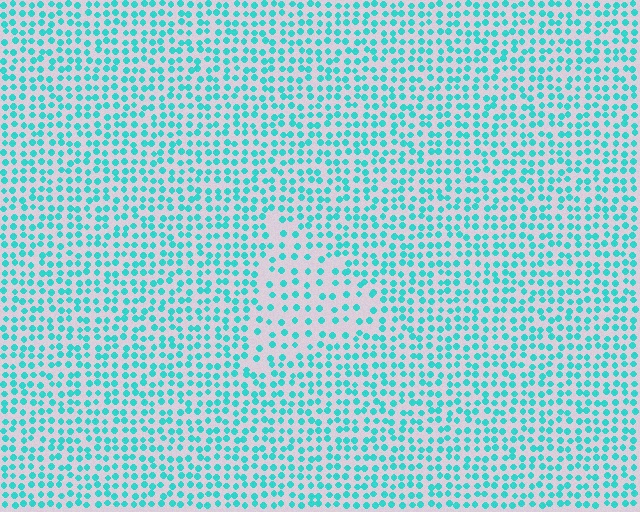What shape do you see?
I see a triangle.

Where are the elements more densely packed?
The elements are more densely packed outside the triangle boundary.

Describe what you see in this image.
The image contains small cyan elements arranged at two different densities. A triangle-shaped region is visible where the elements are less densely packed than the surrounding area.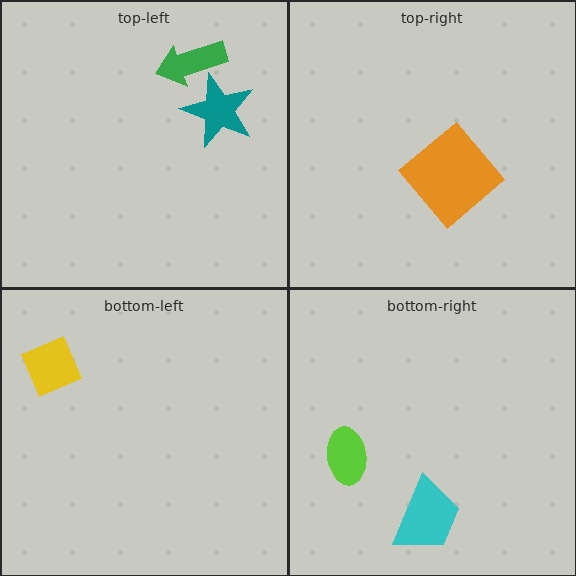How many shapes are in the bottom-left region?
1.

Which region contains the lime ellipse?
The bottom-right region.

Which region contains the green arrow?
The top-left region.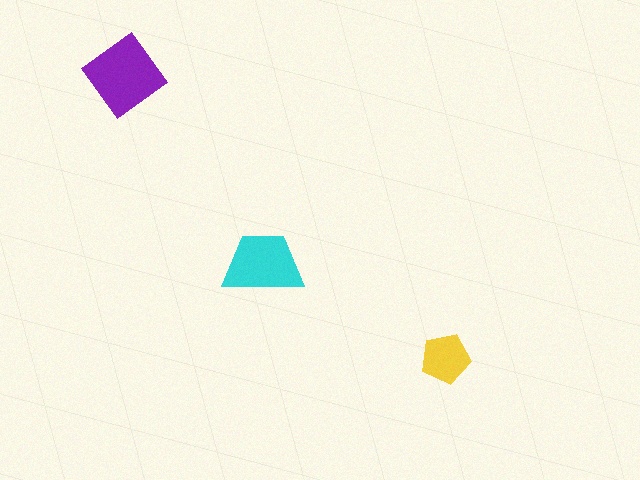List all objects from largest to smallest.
The purple diamond, the cyan trapezoid, the yellow pentagon.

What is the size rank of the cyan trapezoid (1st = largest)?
2nd.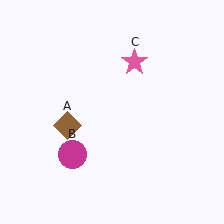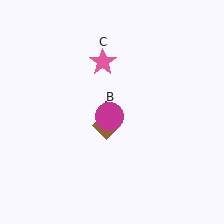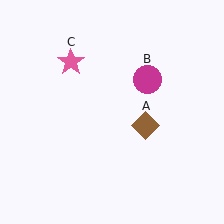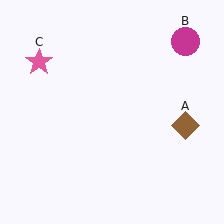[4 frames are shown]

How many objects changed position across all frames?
3 objects changed position: brown diamond (object A), magenta circle (object B), pink star (object C).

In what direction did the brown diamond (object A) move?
The brown diamond (object A) moved right.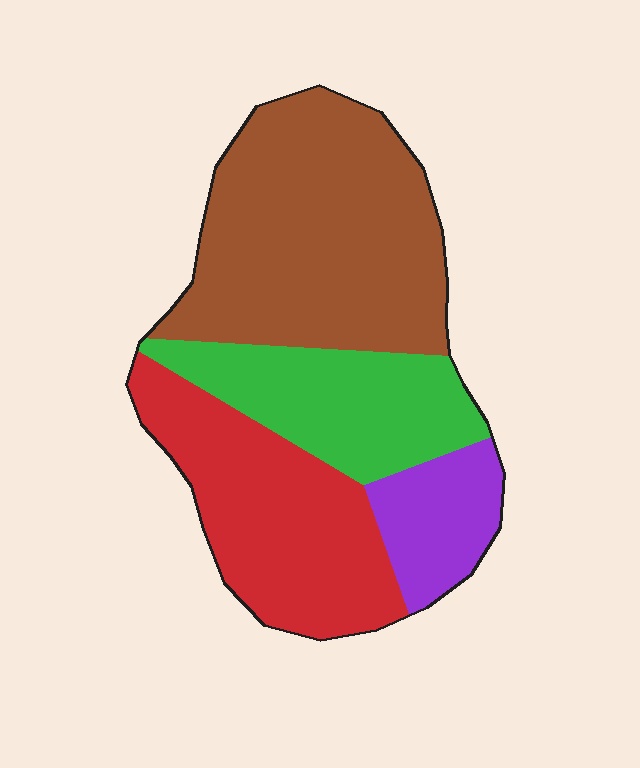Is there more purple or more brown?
Brown.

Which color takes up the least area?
Purple, at roughly 10%.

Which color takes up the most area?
Brown, at roughly 40%.